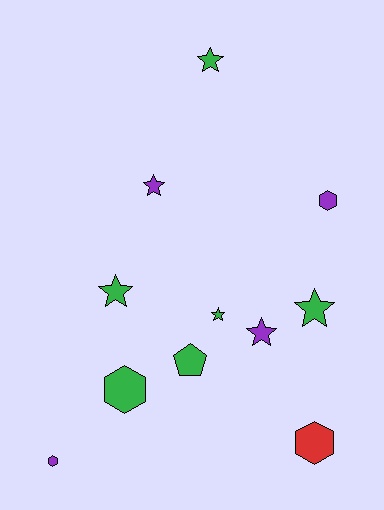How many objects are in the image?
There are 11 objects.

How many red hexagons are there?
There is 1 red hexagon.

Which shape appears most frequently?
Star, with 6 objects.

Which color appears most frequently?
Green, with 6 objects.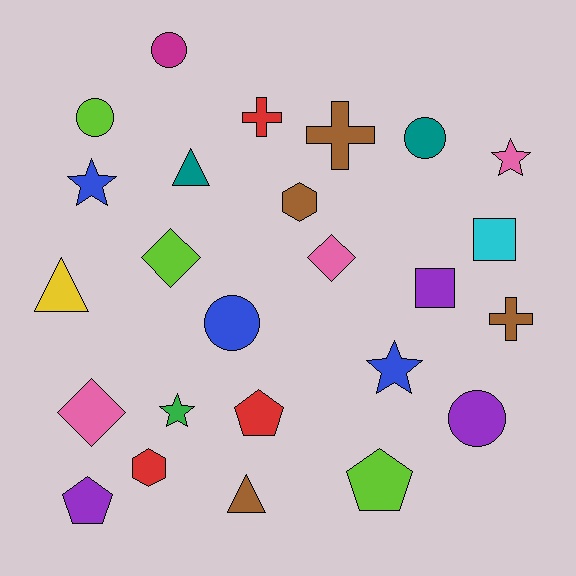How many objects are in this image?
There are 25 objects.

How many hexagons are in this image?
There are 2 hexagons.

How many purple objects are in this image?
There are 3 purple objects.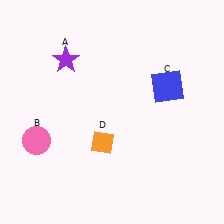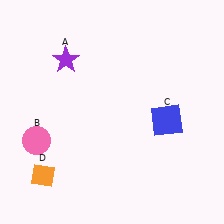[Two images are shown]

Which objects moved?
The objects that moved are: the blue square (C), the orange diamond (D).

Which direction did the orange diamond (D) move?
The orange diamond (D) moved left.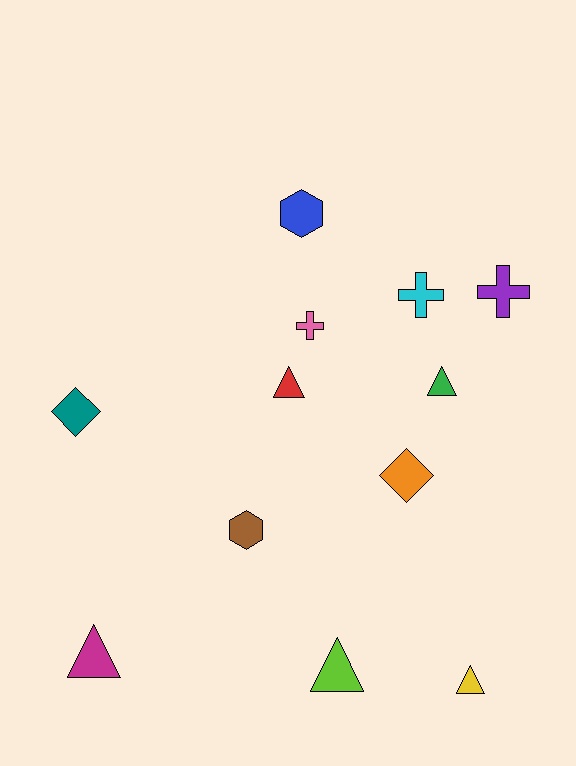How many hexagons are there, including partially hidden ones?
There are 2 hexagons.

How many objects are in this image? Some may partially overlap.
There are 12 objects.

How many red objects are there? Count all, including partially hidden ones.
There is 1 red object.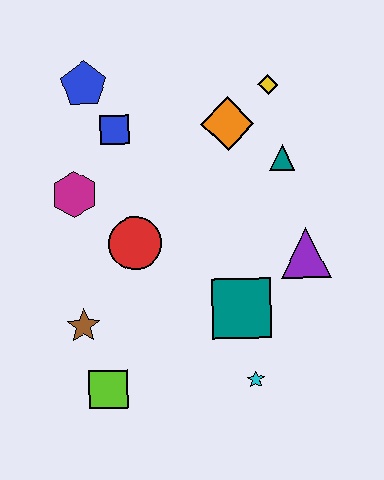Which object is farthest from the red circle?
The yellow diamond is farthest from the red circle.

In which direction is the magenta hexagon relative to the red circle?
The magenta hexagon is to the left of the red circle.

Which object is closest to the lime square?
The brown star is closest to the lime square.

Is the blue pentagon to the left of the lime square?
Yes